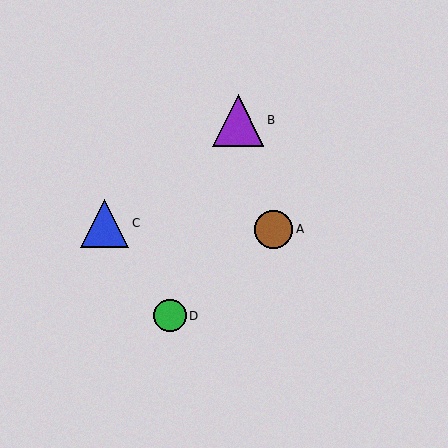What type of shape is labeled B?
Shape B is a purple triangle.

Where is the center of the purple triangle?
The center of the purple triangle is at (238, 120).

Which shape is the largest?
The purple triangle (labeled B) is the largest.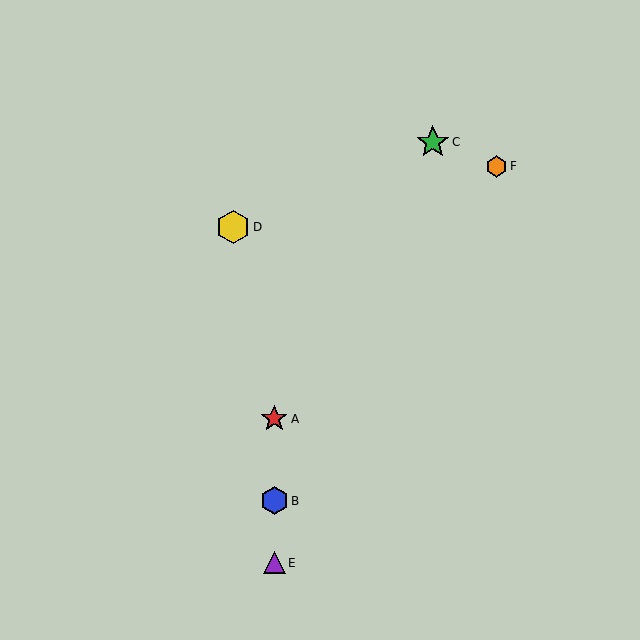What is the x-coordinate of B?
Object B is at x≈274.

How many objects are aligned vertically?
3 objects (A, B, E) are aligned vertically.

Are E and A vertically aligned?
Yes, both are at x≈274.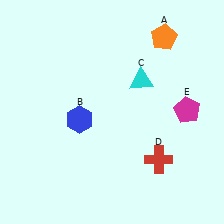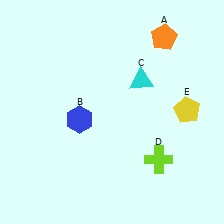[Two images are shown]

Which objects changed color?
D changed from red to lime. E changed from magenta to yellow.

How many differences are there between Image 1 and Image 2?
There are 2 differences between the two images.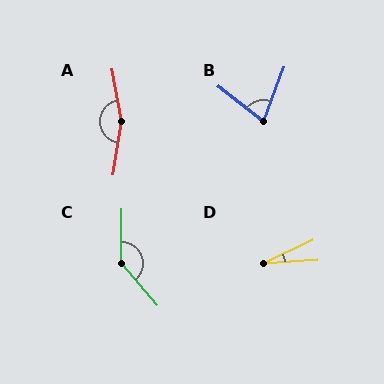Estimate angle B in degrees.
Approximately 73 degrees.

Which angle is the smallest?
D, at approximately 22 degrees.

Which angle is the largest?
A, at approximately 161 degrees.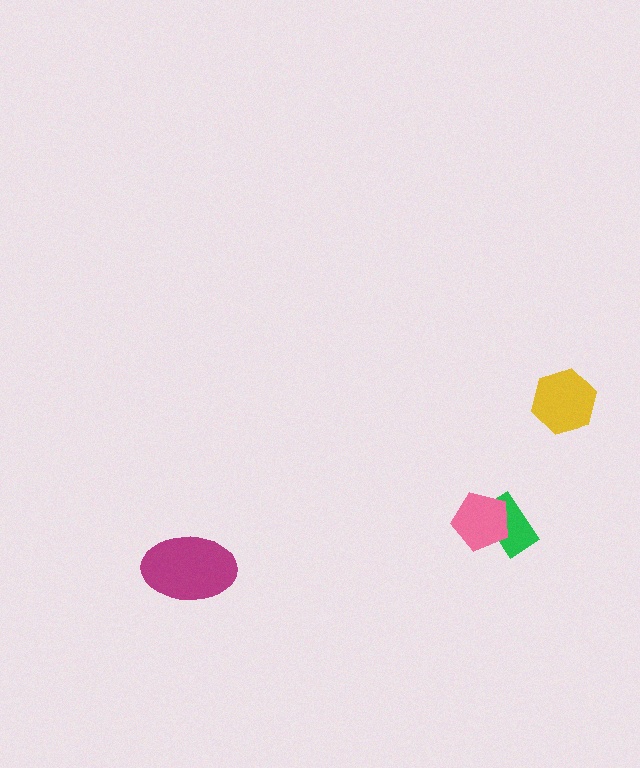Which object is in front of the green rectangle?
The pink pentagon is in front of the green rectangle.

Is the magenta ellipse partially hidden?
No, no other shape covers it.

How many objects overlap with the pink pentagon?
1 object overlaps with the pink pentagon.